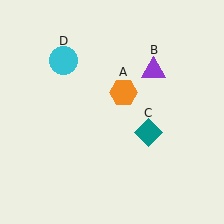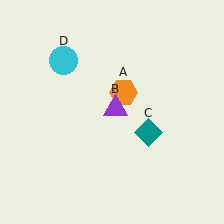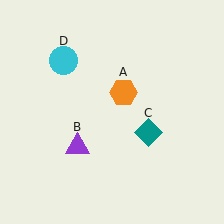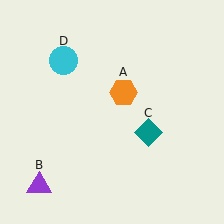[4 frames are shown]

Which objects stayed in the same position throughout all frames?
Orange hexagon (object A) and teal diamond (object C) and cyan circle (object D) remained stationary.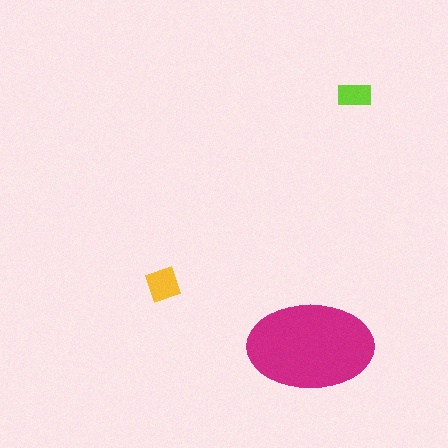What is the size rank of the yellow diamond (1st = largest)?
2nd.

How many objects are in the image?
There are 3 objects in the image.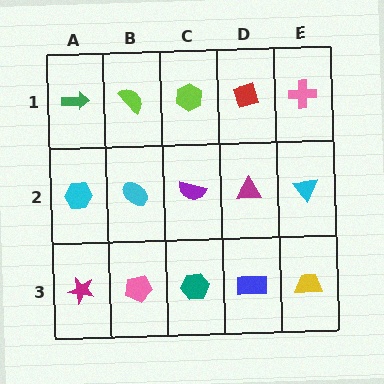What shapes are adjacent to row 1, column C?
A purple semicircle (row 2, column C), a lime semicircle (row 1, column B), a red diamond (row 1, column D).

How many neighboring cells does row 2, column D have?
4.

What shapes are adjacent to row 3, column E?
A cyan triangle (row 2, column E), a blue rectangle (row 3, column D).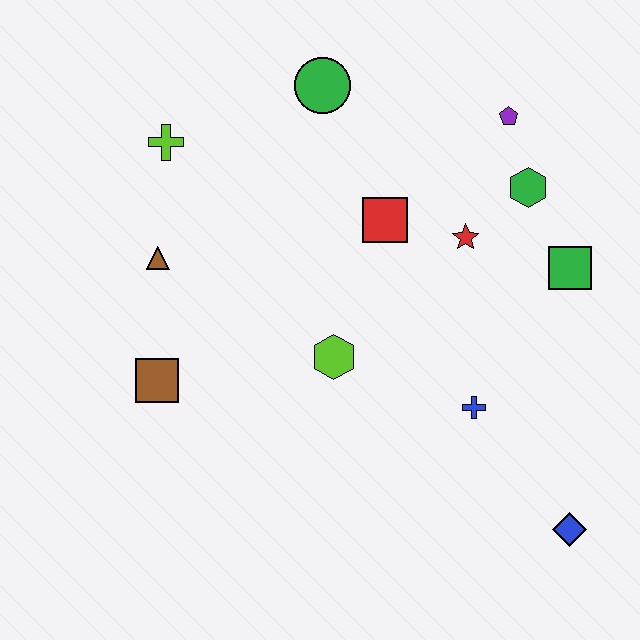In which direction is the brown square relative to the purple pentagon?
The brown square is to the left of the purple pentagon.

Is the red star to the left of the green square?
Yes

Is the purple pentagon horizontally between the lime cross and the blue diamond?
Yes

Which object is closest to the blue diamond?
The blue cross is closest to the blue diamond.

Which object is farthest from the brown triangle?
The blue diamond is farthest from the brown triangle.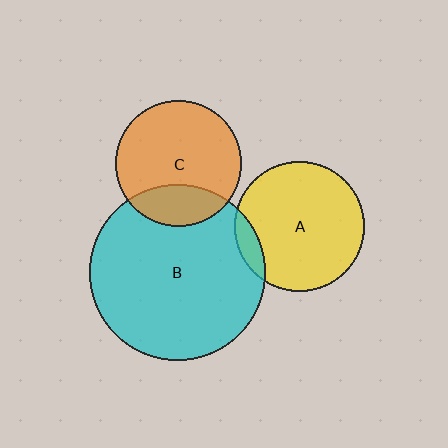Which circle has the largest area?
Circle B (cyan).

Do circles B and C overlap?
Yes.